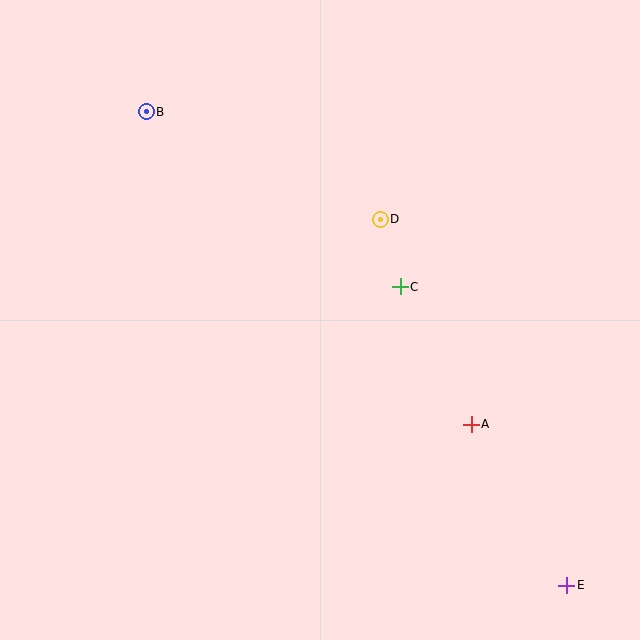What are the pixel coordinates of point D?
Point D is at (380, 219).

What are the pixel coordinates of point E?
Point E is at (567, 585).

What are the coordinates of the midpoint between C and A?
The midpoint between C and A is at (436, 356).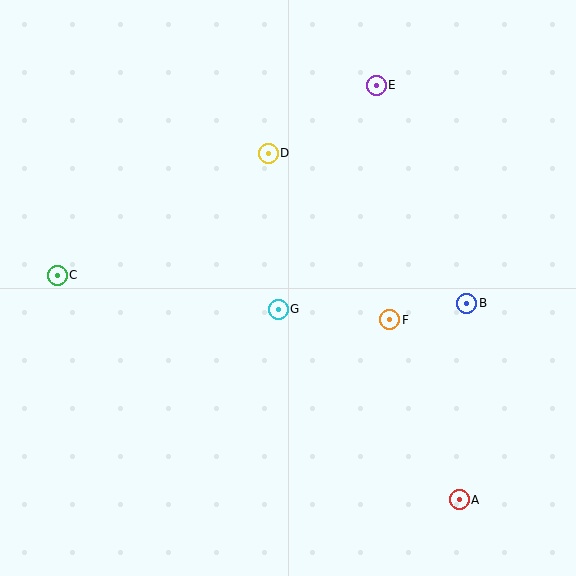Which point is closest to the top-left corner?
Point C is closest to the top-left corner.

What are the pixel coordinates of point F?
Point F is at (390, 320).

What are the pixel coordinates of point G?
Point G is at (278, 309).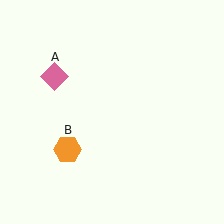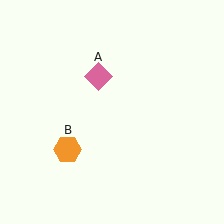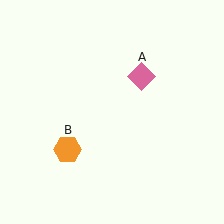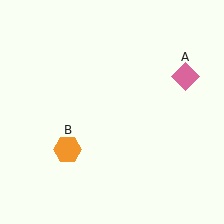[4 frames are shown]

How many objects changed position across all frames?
1 object changed position: pink diamond (object A).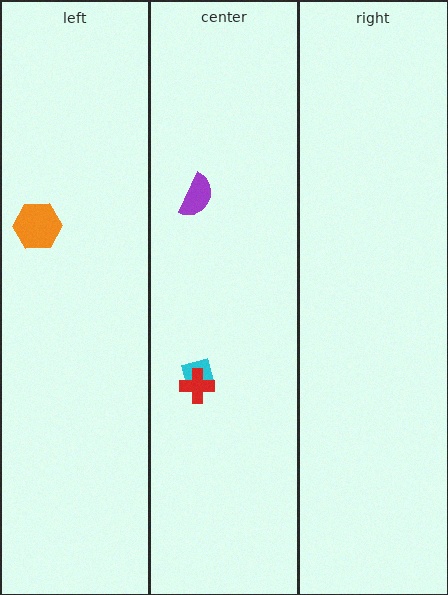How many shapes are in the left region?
1.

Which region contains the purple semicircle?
The center region.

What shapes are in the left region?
The orange hexagon.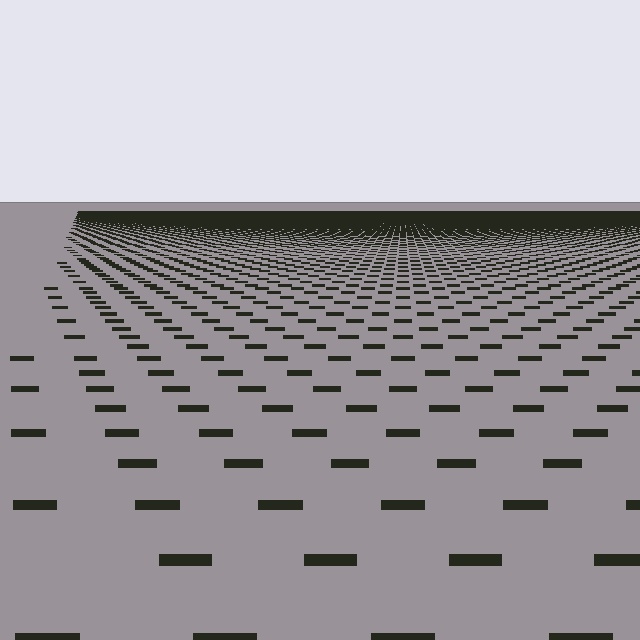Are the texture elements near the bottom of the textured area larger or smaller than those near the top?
Larger. Near the bottom, elements are closer to the viewer and appear at a bigger on-screen size.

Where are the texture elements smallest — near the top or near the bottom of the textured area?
Near the top.